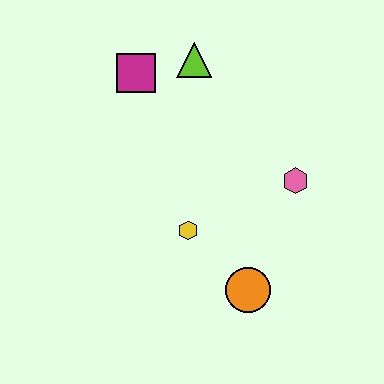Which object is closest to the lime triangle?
The magenta square is closest to the lime triangle.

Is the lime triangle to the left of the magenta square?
No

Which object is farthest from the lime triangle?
The orange circle is farthest from the lime triangle.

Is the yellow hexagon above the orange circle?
Yes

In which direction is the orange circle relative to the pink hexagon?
The orange circle is below the pink hexagon.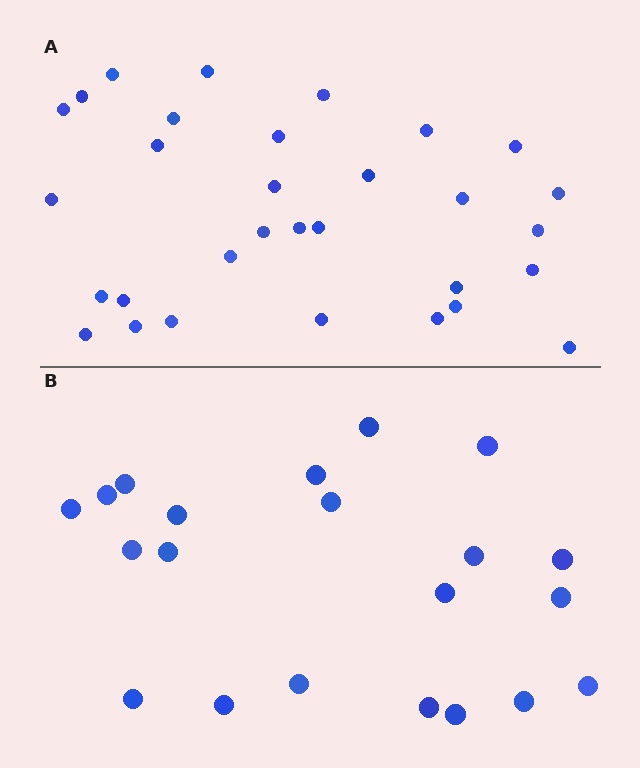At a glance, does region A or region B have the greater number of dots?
Region A (the top region) has more dots.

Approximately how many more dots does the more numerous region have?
Region A has roughly 10 or so more dots than region B.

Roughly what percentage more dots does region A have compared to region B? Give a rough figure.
About 50% more.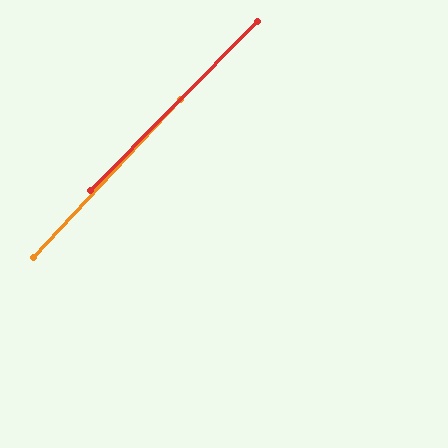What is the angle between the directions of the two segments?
Approximately 2 degrees.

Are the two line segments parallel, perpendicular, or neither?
Parallel — their directions differ by only 1.5°.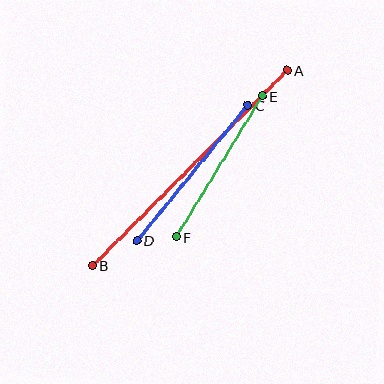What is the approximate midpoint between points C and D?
The midpoint is at approximately (192, 173) pixels.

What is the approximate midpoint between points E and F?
The midpoint is at approximately (219, 166) pixels.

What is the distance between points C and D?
The distance is approximately 175 pixels.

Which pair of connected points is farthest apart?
Points A and B are farthest apart.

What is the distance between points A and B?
The distance is approximately 276 pixels.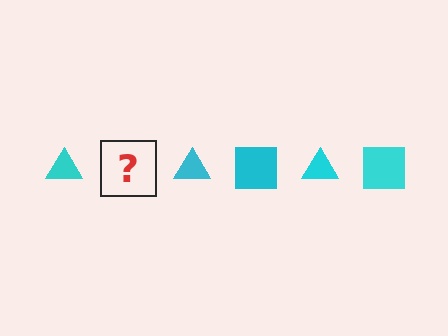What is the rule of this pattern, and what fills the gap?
The rule is that the pattern cycles through triangle, square shapes in cyan. The gap should be filled with a cyan square.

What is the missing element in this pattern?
The missing element is a cyan square.